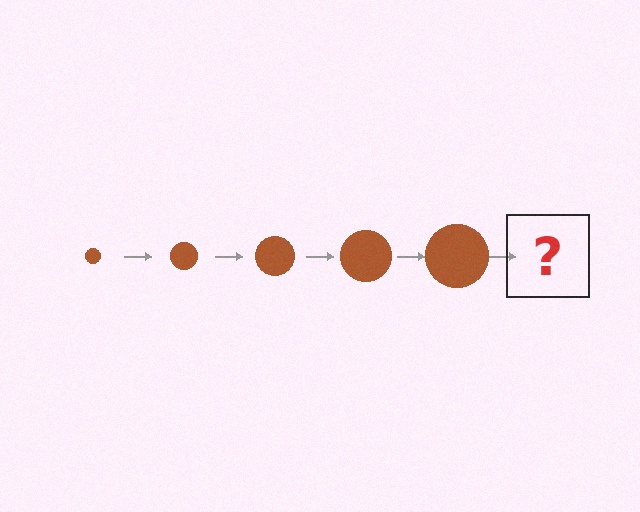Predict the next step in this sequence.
The next step is a brown circle, larger than the previous one.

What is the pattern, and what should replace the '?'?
The pattern is that the circle gets progressively larger each step. The '?' should be a brown circle, larger than the previous one.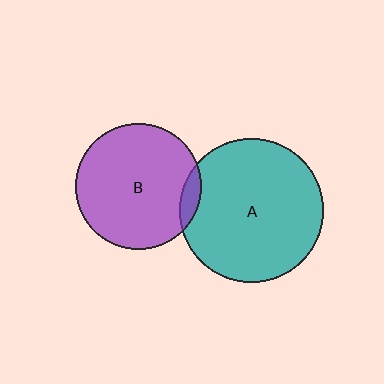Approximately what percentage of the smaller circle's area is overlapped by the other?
Approximately 5%.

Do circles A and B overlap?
Yes.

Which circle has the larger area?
Circle A (teal).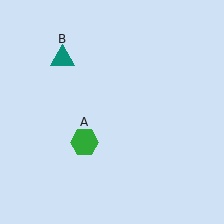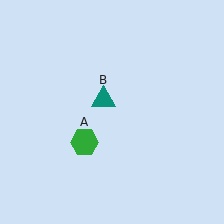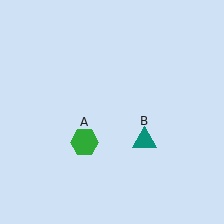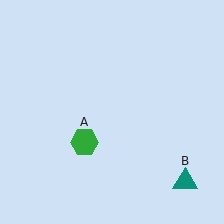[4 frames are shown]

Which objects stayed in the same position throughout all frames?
Green hexagon (object A) remained stationary.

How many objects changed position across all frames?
1 object changed position: teal triangle (object B).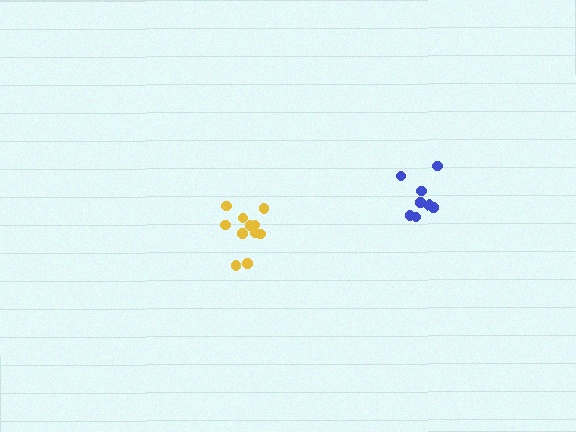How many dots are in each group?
Group 1: 8 dots, Group 2: 11 dots (19 total).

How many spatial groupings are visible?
There are 2 spatial groupings.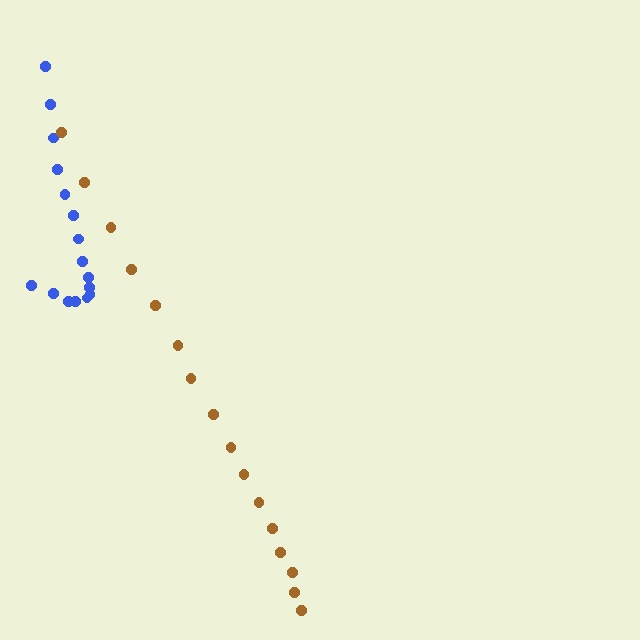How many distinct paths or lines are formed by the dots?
There are 2 distinct paths.